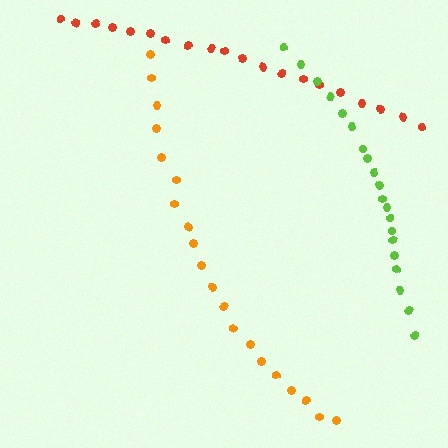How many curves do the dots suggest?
There are 3 distinct paths.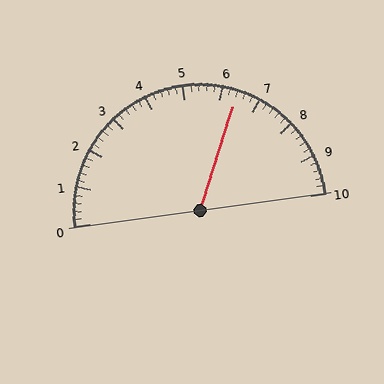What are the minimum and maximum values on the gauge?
The gauge ranges from 0 to 10.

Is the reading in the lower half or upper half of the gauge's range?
The reading is in the upper half of the range (0 to 10).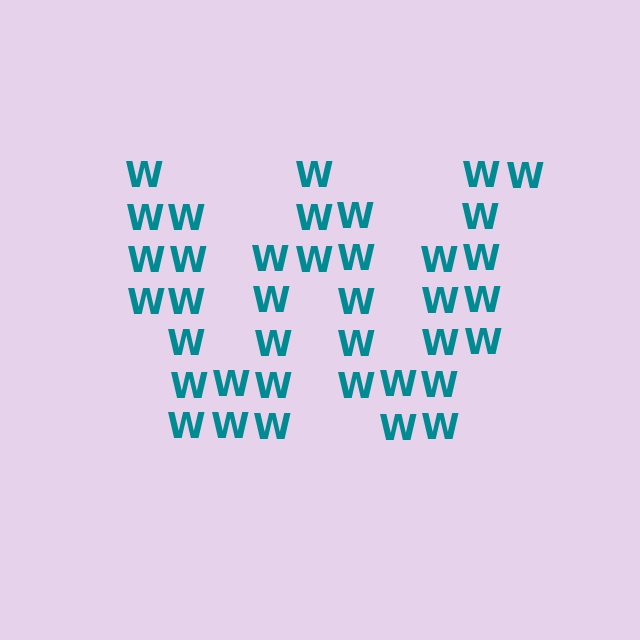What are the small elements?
The small elements are letter W's.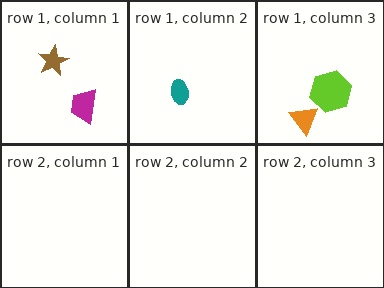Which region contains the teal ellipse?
The row 1, column 2 region.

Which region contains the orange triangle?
The row 1, column 3 region.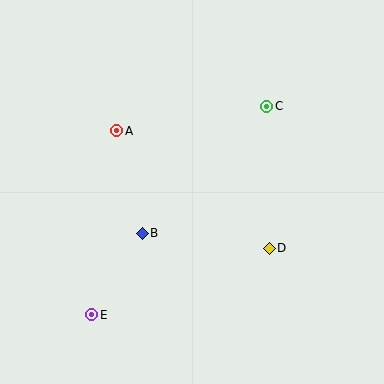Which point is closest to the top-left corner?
Point A is closest to the top-left corner.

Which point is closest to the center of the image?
Point B at (142, 233) is closest to the center.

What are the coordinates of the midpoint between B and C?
The midpoint between B and C is at (205, 170).